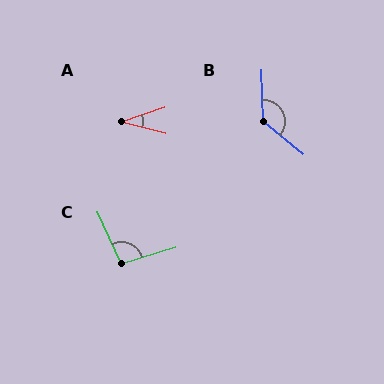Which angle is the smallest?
A, at approximately 33 degrees.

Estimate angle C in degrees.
Approximately 99 degrees.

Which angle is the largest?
B, at approximately 132 degrees.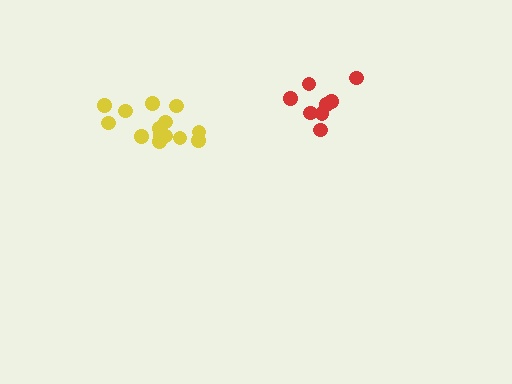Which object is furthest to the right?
The red cluster is rightmost.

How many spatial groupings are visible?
There are 2 spatial groupings.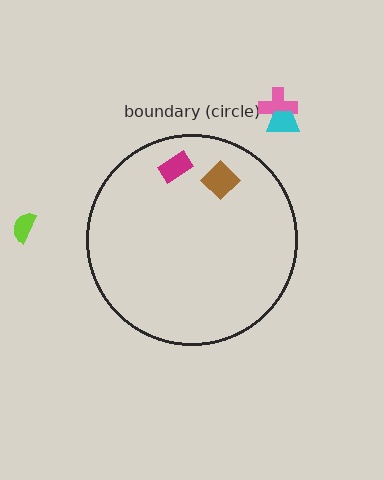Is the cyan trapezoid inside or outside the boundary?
Outside.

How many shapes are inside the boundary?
2 inside, 3 outside.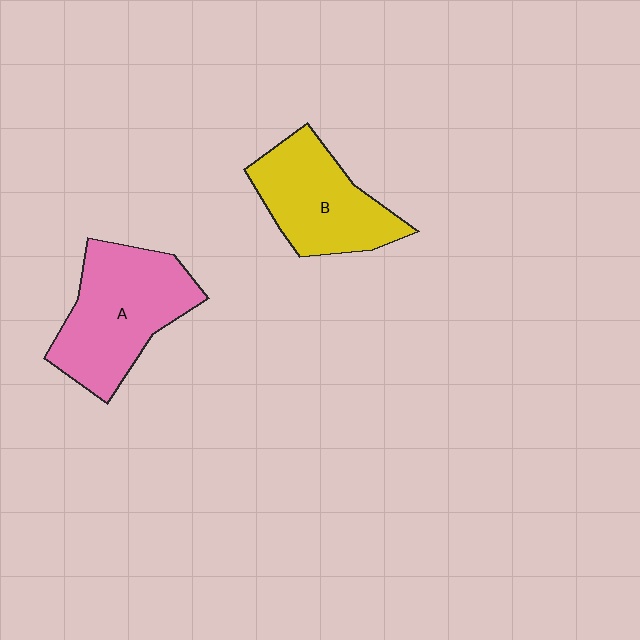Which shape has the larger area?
Shape A (pink).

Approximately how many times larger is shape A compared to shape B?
Approximately 1.2 times.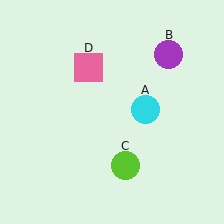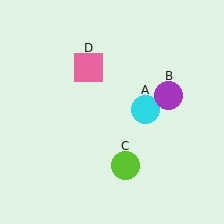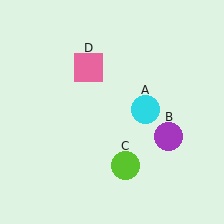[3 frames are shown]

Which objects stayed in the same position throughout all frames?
Cyan circle (object A) and lime circle (object C) and pink square (object D) remained stationary.